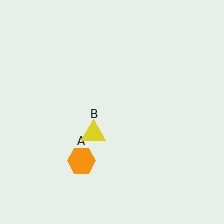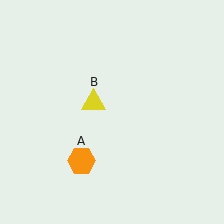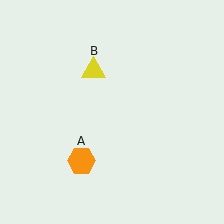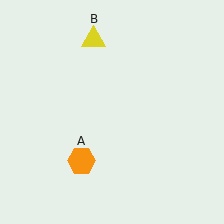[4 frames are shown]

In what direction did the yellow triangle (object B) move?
The yellow triangle (object B) moved up.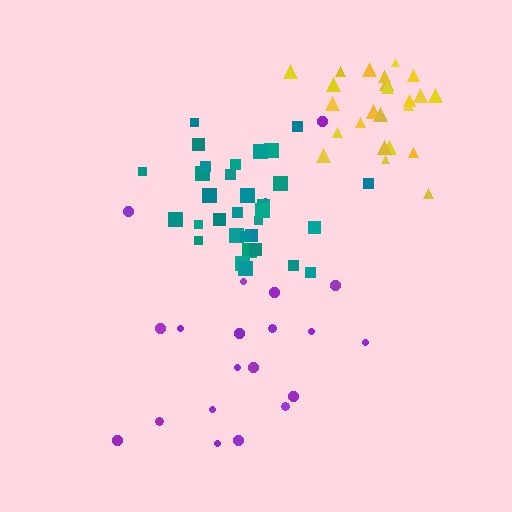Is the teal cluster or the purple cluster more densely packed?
Teal.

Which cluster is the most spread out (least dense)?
Purple.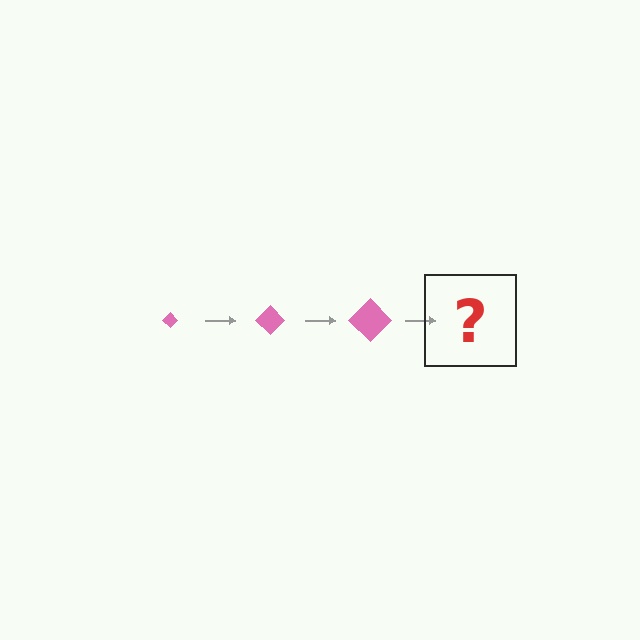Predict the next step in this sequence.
The next step is a pink diamond, larger than the previous one.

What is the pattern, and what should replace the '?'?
The pattern is that the diamond gets progressively larger each step. The '?' should be a pink diamond, larger than the previous one.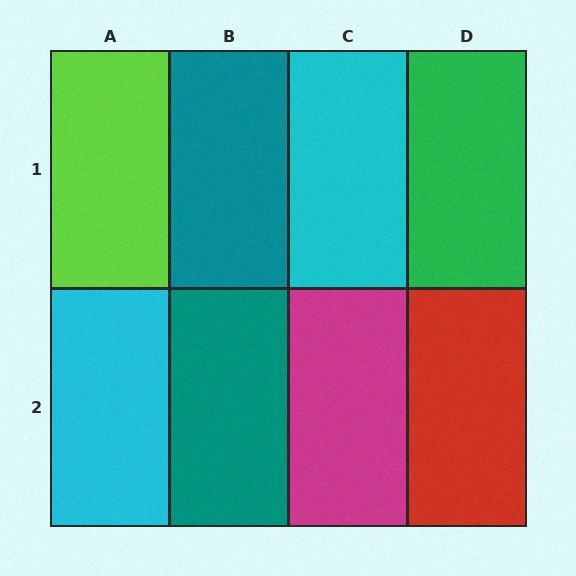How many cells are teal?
2 cells are teal.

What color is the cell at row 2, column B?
Teal.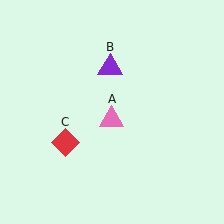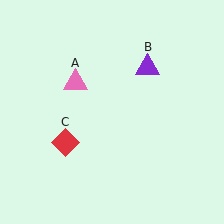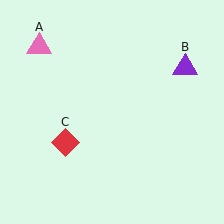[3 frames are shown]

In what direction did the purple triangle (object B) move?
The purple triangle (object B) moved right.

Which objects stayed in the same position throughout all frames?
Red diamond (object C) remained stationary.